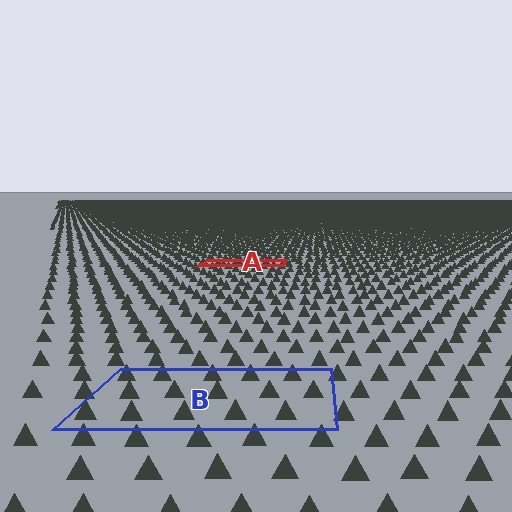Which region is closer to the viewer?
Region B is closer. The texture elements there are larger and more spread out.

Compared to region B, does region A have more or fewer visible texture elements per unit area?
Region A has more texture elements per unit area — they are packed more densely because it is farther away.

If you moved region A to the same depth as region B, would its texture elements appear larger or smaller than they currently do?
They would appear larger. At a closer depth, the same texture elements are projected at a bigger on-screen size.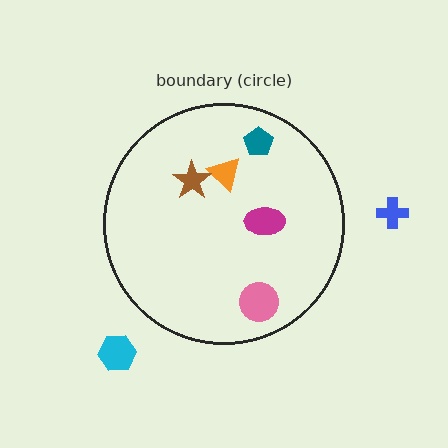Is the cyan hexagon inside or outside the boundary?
Outside.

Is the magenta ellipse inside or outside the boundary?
Inside.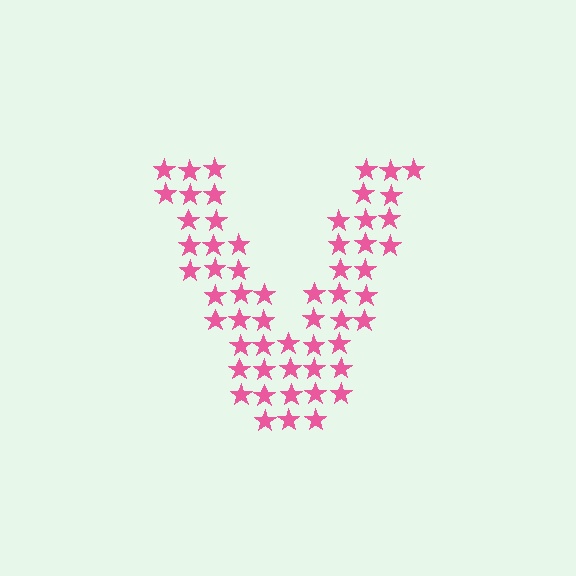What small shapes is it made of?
It is made of small stars.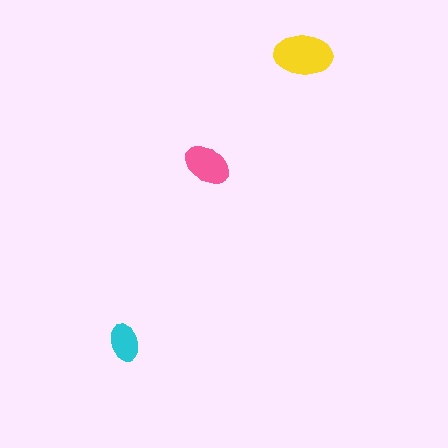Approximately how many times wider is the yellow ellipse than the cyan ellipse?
About 1.5 times wider.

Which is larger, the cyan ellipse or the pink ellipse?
The pink one.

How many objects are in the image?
There are 3 objects in the image.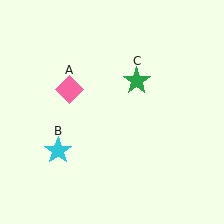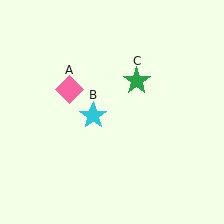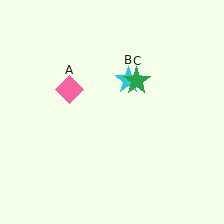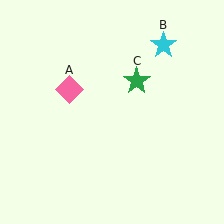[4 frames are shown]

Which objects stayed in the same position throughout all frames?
Pink diamond (object A) and green star (object C) remained stationary.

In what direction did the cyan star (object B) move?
The cyan star (object B) moved up and to the right.